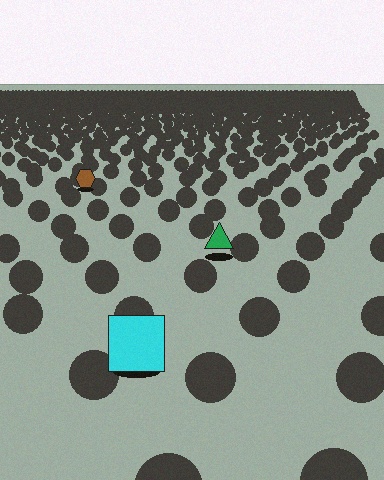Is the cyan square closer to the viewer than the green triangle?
Yes. The cyan square is closer — you can tell from the texture gradient: the ground texture is coarser near it.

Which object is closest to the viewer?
The cyan square is closest. The texture marks near it are larger and more spread out.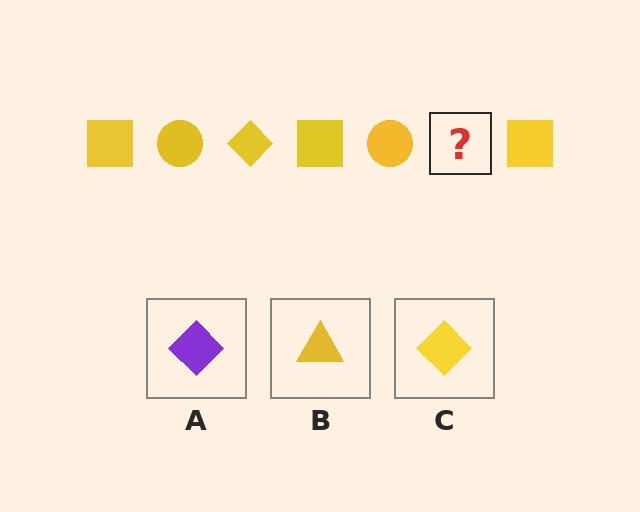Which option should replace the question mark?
Option C.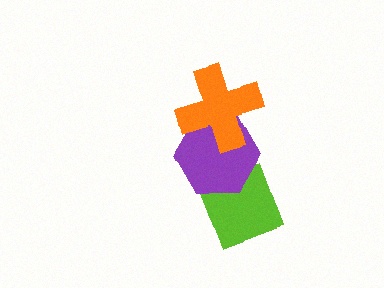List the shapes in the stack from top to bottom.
From top to bottom: the orange cross, the purple hexagon, the lime diamond.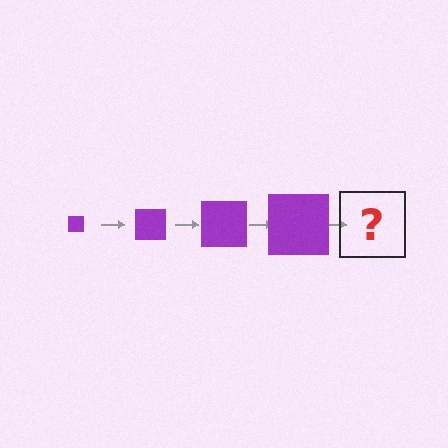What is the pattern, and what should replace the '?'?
The pattern is that the square gets progressively larger each step. The '?' should be a purple square, larger than the previous one.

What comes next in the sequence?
The next element should be a purple square, larger than the previous one.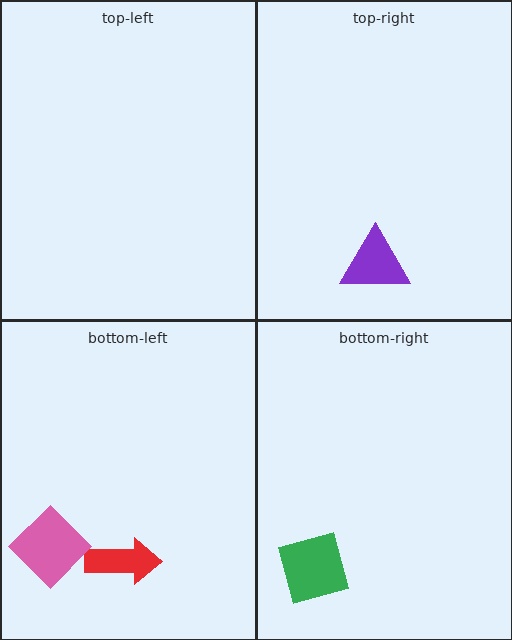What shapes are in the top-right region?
The purple triangle.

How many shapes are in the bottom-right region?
1.